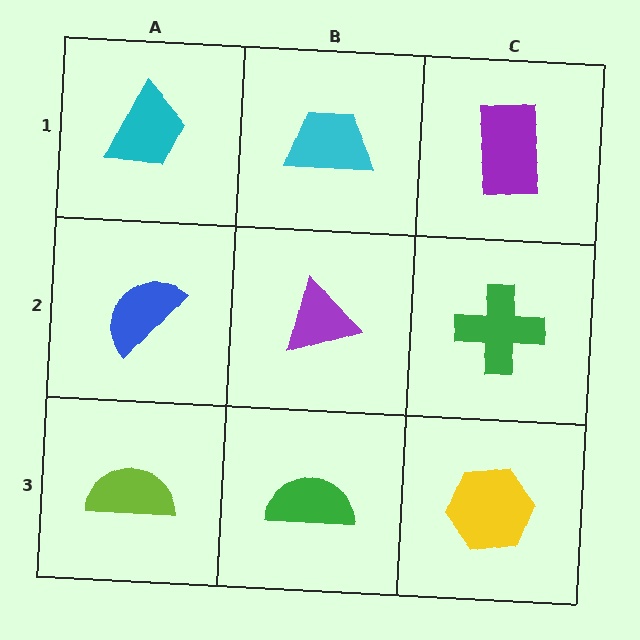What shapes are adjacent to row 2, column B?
A cyan trapezoid (row 1, column B), a green semicircle (row 3, column B), a blue semicircle (row 2, column A), a green cross (row 2, column C).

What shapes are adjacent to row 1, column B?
A purple triangle (row 2, column B), a cyan trapezoid (row 1, column A), a purple rectangle (row 1, column C).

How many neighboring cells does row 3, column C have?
2.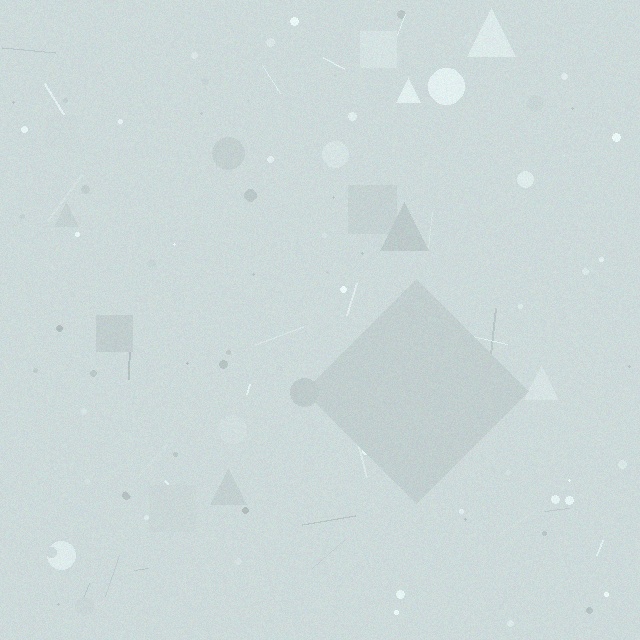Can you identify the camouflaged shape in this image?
The camouflaged shape is a diamond.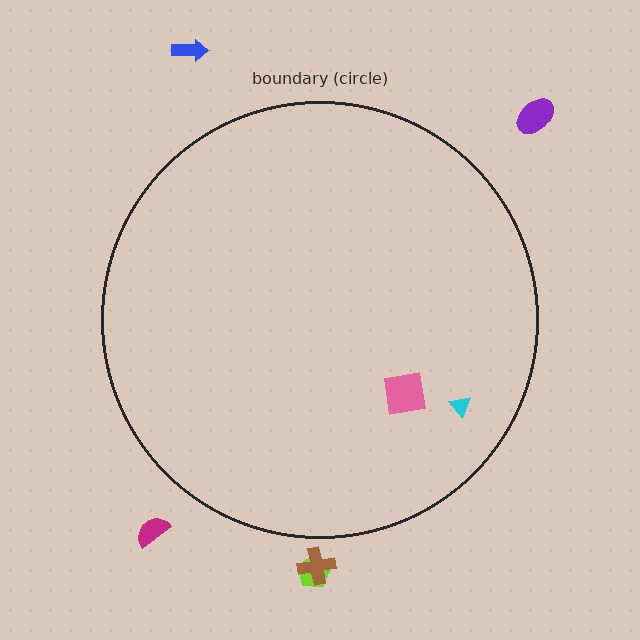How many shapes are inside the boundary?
2 inside, 5 outside.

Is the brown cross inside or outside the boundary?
Outside.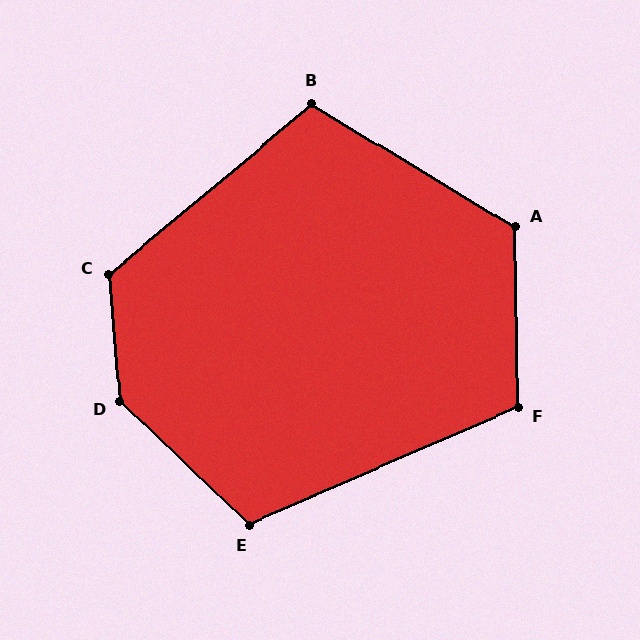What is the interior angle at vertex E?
Approximately 113 degrees (obtuse).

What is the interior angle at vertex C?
Approximately 125 degrees (obtuse).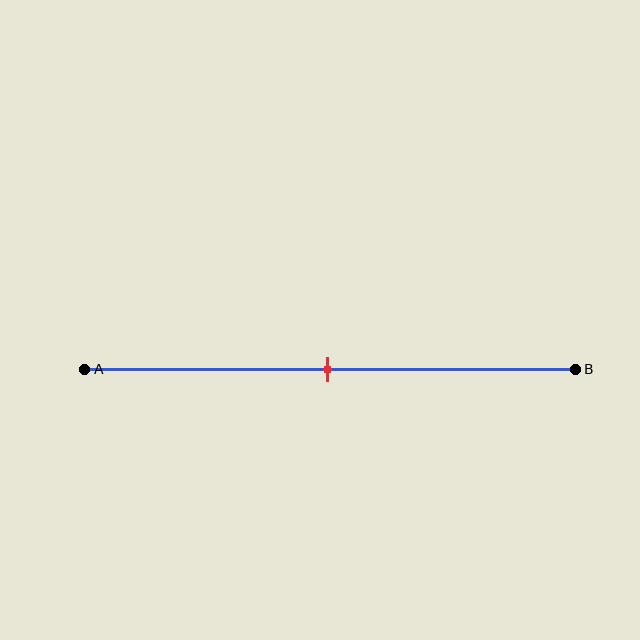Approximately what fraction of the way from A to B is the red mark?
The red mark is approximately 50% of the way from A to B.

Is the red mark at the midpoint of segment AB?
Yes, the mark is approximately at the midpoint.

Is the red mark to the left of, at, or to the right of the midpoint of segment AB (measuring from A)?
The red mark is approximately at the midpoint of segment AB.